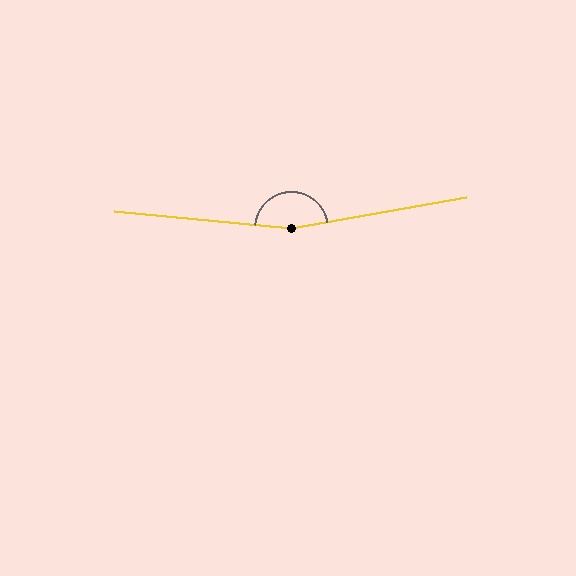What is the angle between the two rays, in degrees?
Approximately 165 degrees.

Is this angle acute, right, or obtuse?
It is obtuse.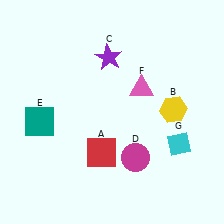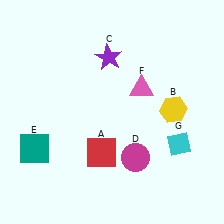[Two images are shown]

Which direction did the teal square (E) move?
The teal square (E) moved down.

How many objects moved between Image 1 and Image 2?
1 object moved between the two images.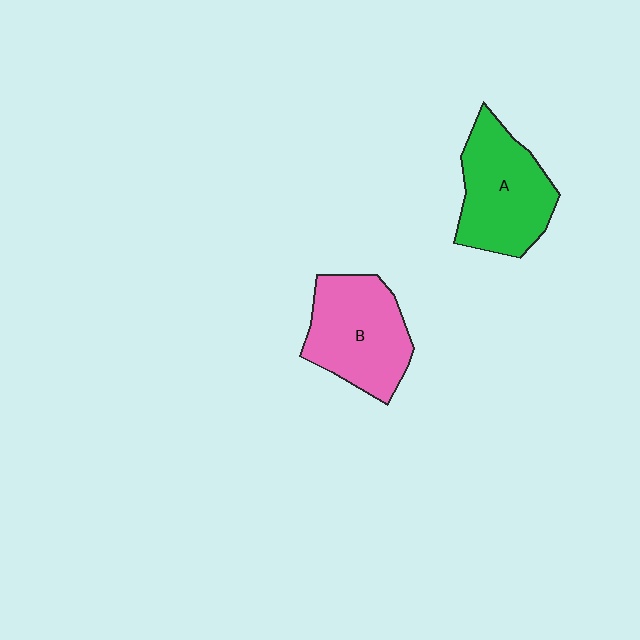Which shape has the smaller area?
Shape B (pink).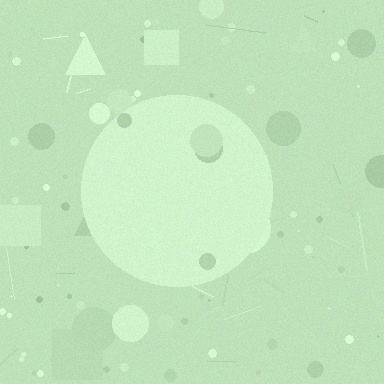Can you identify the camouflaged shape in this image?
The camouflaged shape is a circle.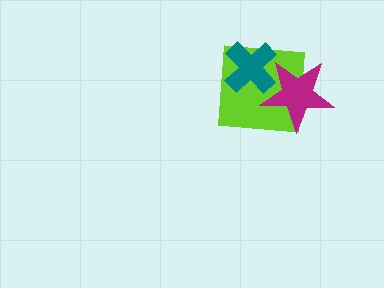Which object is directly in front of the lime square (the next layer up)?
The teal cross is directly in front of the lime square.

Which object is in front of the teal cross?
The magenta star is in front of the teal cross.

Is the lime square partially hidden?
Yes, it is partially covered by another shape.